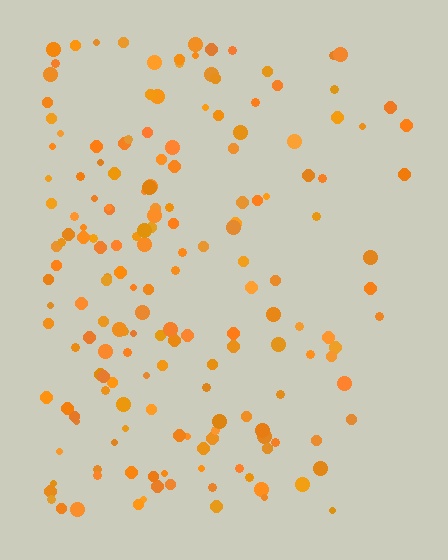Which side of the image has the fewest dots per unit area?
The right.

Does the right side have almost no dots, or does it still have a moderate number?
Still a moderate number, just noticeably fewer than the left.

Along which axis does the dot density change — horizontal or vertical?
Horizontal.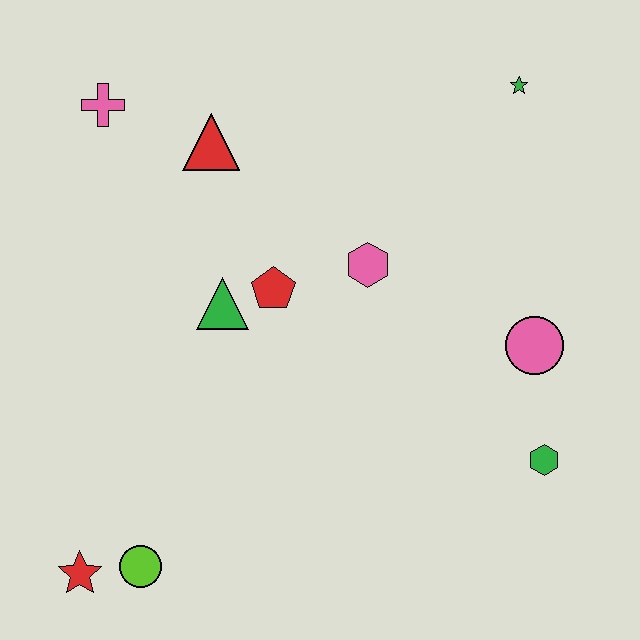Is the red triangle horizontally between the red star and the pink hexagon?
Yes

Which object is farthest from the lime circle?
The green star is farthest from the lime circle.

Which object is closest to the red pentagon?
The green triangle is closest to the red pentagon.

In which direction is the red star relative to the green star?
The red star is below the green star.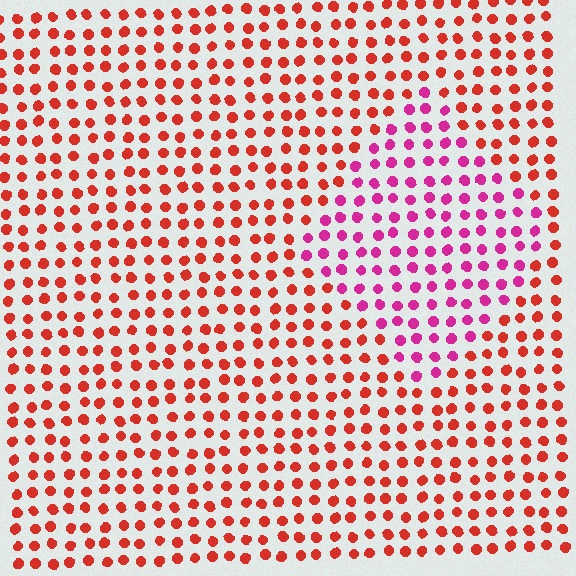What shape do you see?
I see a diamond.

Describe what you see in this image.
The image is filled with small red elements in a uniform arrangement. A diamond-shaped region is visible where the elements are tinted to a slightly different hue, forming a subtle color boundary.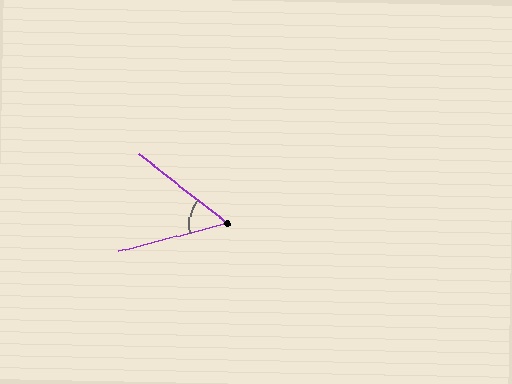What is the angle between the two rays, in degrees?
Approximately 52 degrees.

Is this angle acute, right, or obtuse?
It is acute.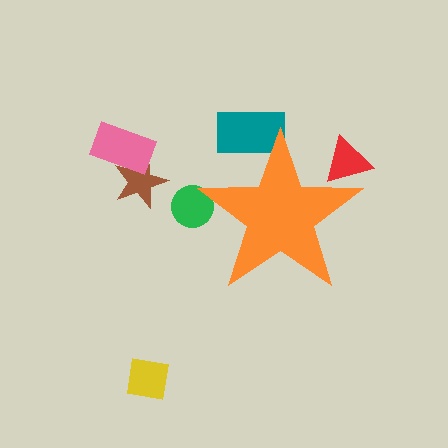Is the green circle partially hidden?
Yes, the green circle is partially hidden behind the orange star.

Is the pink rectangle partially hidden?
No, the pink rectangle is fully visible.